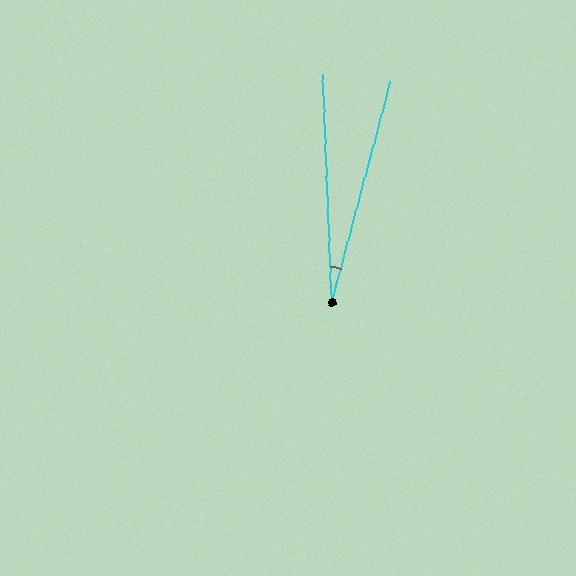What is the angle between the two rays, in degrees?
Approximately 17 degrees.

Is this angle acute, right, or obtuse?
It is acute.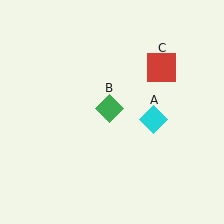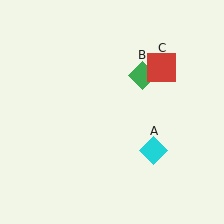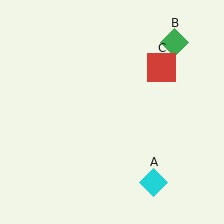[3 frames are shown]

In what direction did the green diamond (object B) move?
The green diamond (object B) moved up and to the right.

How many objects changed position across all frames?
2 objects changed position: cyan diamond (object A), green diamond (object B).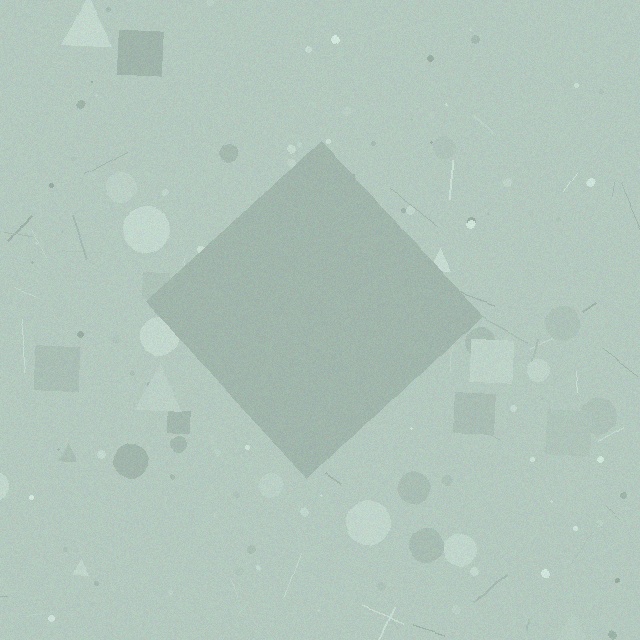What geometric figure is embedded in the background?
A diamond is embedded in the background.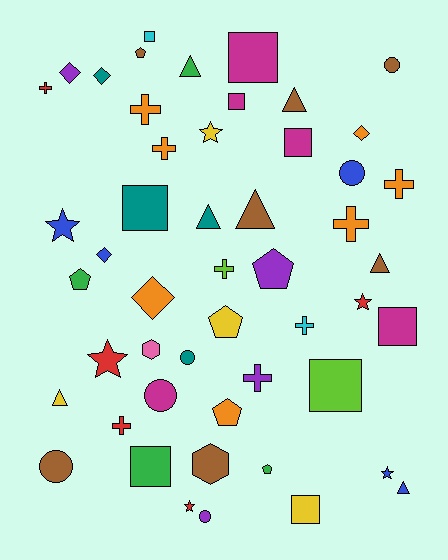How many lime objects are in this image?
There are 2 lime objects.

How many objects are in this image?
There are 50 objects.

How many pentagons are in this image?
There are 6 pentagons.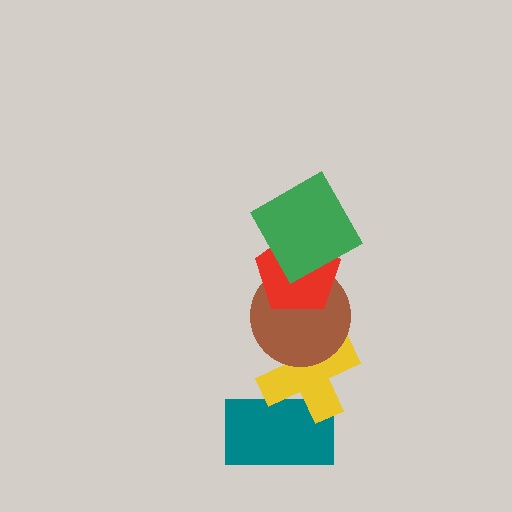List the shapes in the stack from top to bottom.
From top to bottom: the green square, the red pentagon, the brown circle, the yellow cross, the teal rectangle.